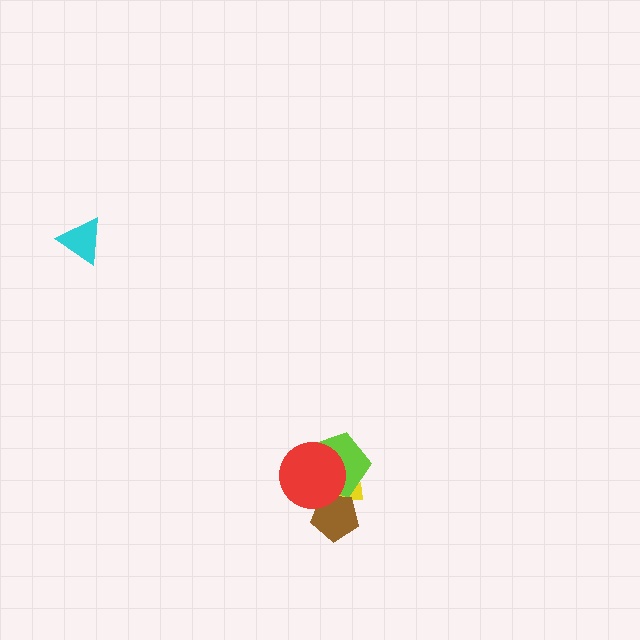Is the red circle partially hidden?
No, no other shape covers it.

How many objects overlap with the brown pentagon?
3 objects overlap with the brown pentagon.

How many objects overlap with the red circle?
3 objects overlap with the red circle.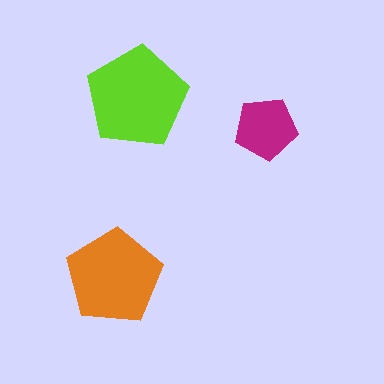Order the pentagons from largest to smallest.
the lime one, the orange one, the magenta one.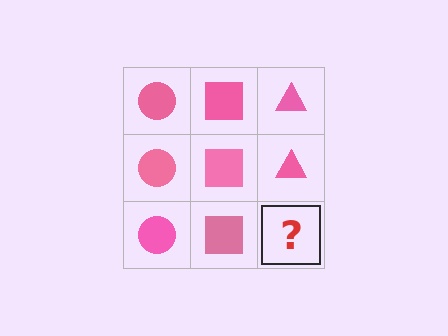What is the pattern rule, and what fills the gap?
The rule is that each column has a consistent shape. The gap should be filled with a pink triangle.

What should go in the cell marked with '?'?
The missing cell should contain a pink triangle.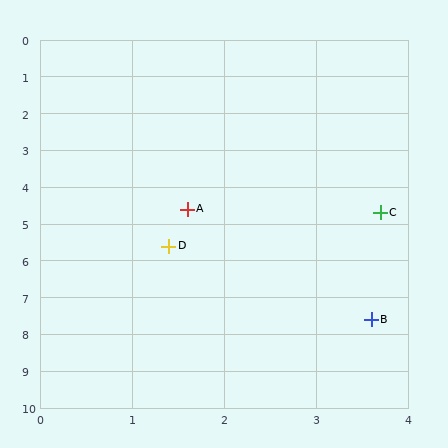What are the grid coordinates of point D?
Point D is at approximately (1.4, 5.6).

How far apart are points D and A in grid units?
Points D and A are about 1.0 grid units apart.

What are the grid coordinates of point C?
Point C is at approximately (3.7, 4.7).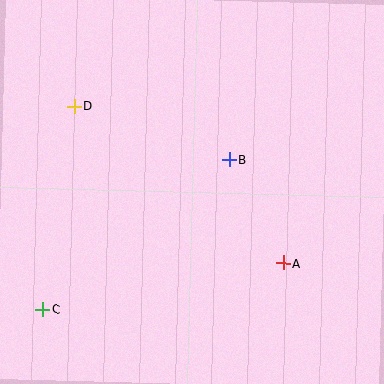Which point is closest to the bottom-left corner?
Point C is closest to the bottom-left corner.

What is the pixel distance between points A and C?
The distance between A and C is 245 pixels.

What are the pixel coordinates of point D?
Point D is at (74, 106).